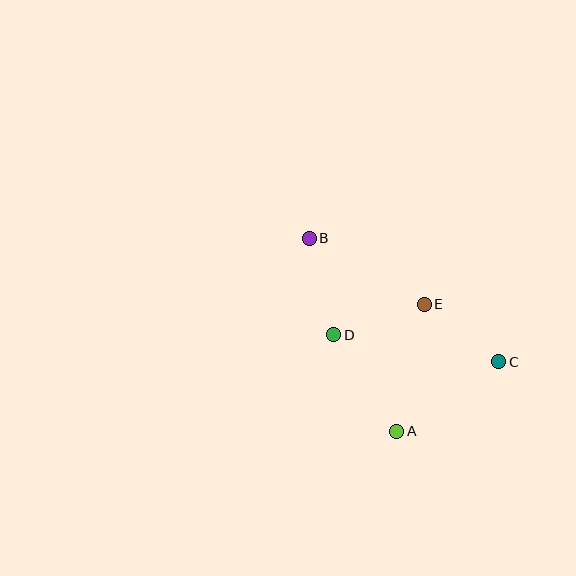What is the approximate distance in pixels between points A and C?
The distance between A and C is approximately 123 pixels.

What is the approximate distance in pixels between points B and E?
The distance between B and E is approximately 133 pixels.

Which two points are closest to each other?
Points C and E are closest to each other.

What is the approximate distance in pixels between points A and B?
The distance between A and B is approximately 212 pixels.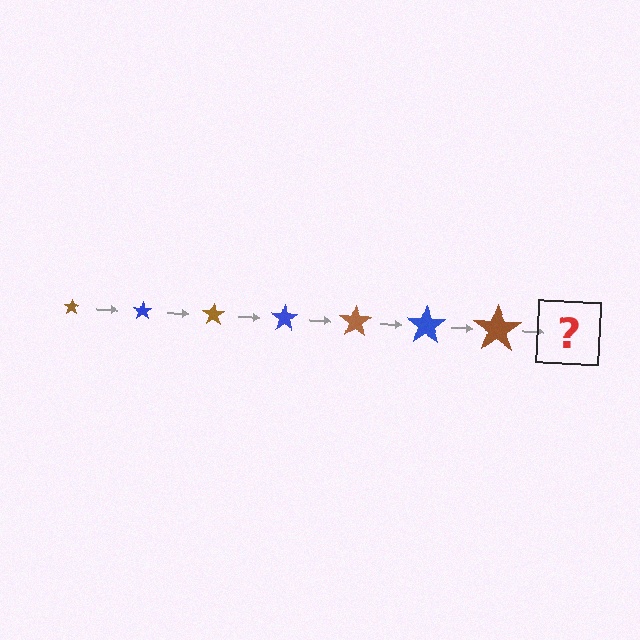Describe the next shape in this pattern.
It should be a blue star, larger than the previous one.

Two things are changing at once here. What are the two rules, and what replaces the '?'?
The two rules are that the star grows larger each step and the color cycles through brown and blue. The '?' should be a blue star, larger than the previous one.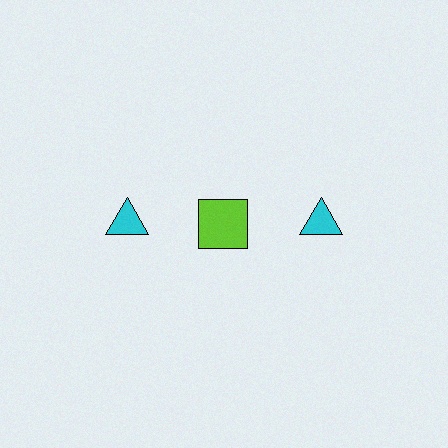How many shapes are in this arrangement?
There are 3 shapes arranged in a grid pattern.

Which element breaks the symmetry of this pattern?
The lime square in the top row, second from left column breaks the symmetry. All other shapes are cyan triangles.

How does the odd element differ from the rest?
It differs in both color (lime instead of cyan) and shape (square instead of triangle).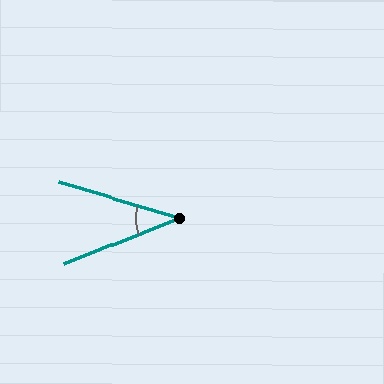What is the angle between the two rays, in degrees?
Approximately 38 degrees.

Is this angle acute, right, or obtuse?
It is acute.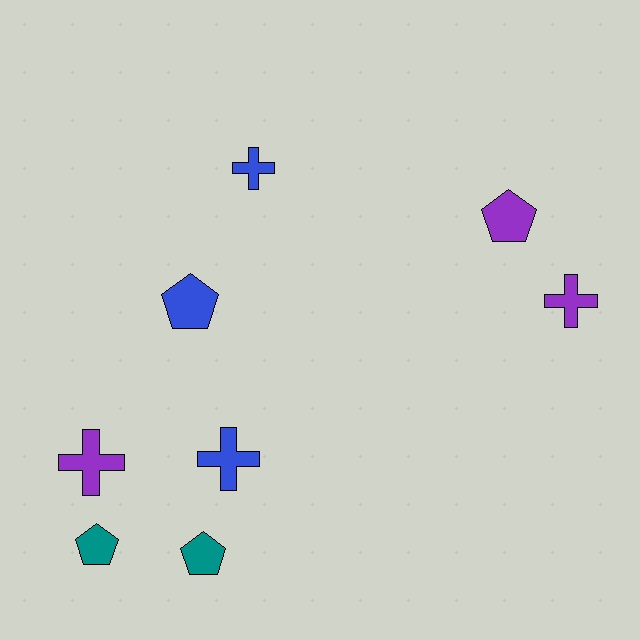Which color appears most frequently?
Blue, with 3 objects.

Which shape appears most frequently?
Pentagon, with 4 objects.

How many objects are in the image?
There are 8 objects.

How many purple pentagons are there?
There is 1 purple pentagon.